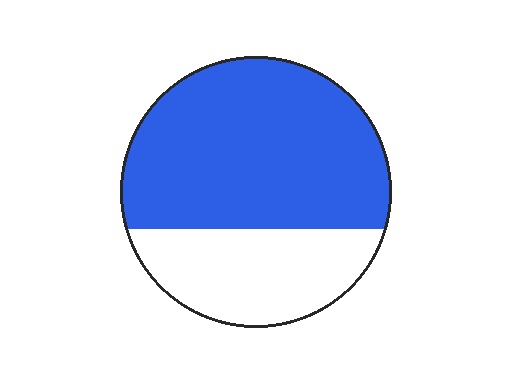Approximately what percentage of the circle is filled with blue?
Approximately 65%.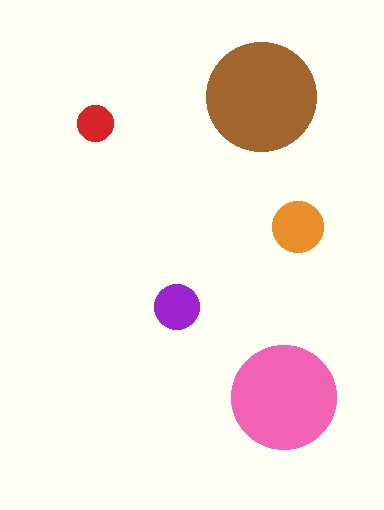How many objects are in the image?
There are 5 objects in the image.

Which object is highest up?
The brown circle is topmost.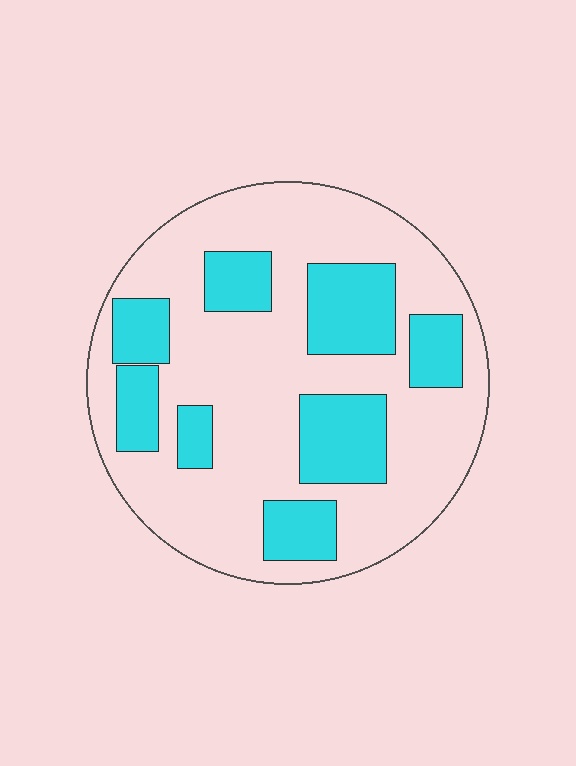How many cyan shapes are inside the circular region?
8.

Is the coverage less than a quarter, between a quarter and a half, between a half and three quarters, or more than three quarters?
Between a quarter and a half.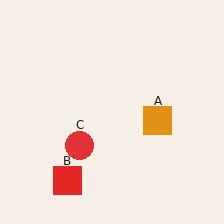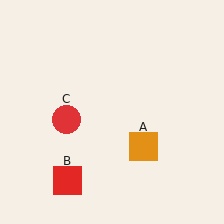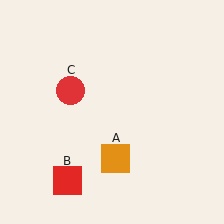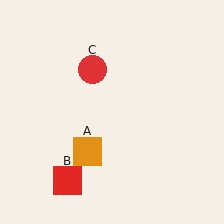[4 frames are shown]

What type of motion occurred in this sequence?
The orange square (object A), red circle (object C) rotated clockwise around the center of the scene.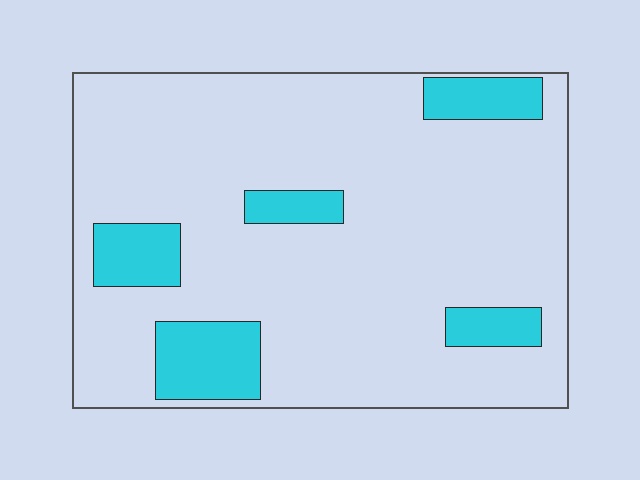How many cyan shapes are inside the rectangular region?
5.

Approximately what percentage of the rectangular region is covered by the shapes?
Approximately 15%.